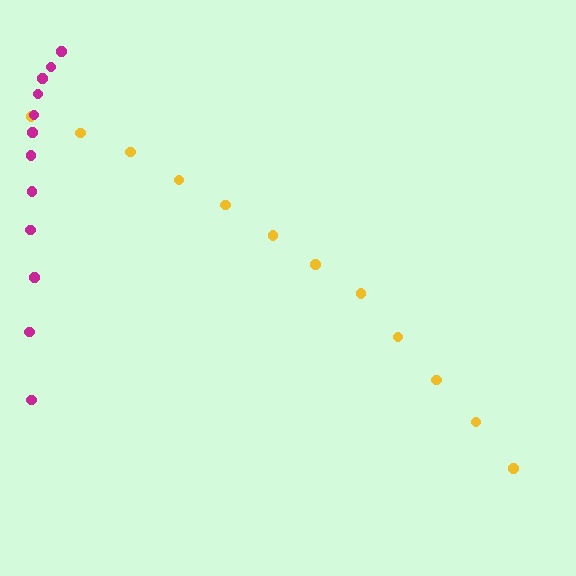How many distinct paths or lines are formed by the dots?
There are 2 distinct paths.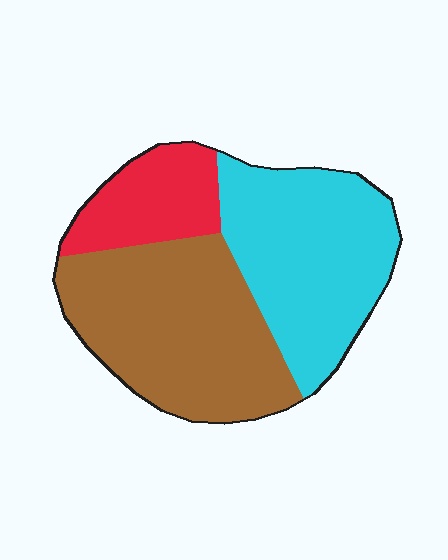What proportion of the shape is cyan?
Cyan takes up about two fifths (2/5) of the shape.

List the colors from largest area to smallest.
From largest to smallest: brown, cyan, red.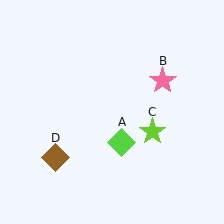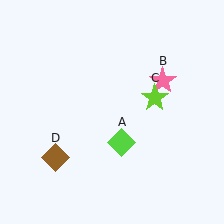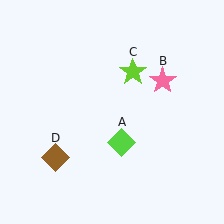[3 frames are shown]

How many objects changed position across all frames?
1 object changed position: lime star (object C).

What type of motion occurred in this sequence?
The lime star (object C) rotated counterclockwise around the center of the scene.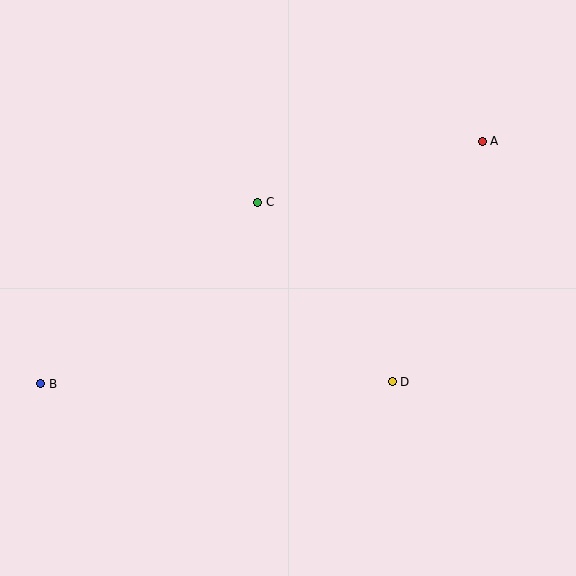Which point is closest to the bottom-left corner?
Point B is closest to the bottom-left corner.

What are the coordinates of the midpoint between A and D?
The midpoint between A and D is at (437, 261).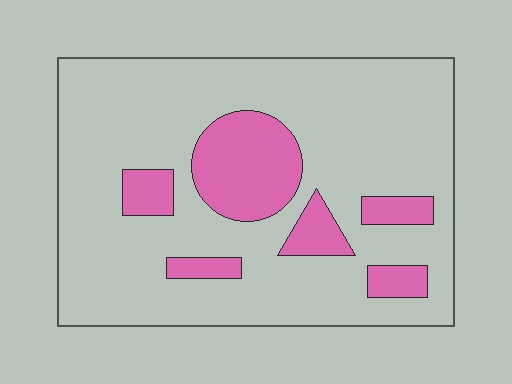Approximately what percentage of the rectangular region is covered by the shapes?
Approximately 20%.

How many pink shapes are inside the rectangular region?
6.